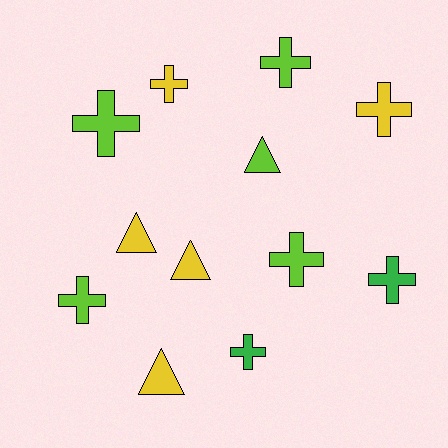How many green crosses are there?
There are 2 green crosses.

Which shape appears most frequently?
Cross, with 8 objects.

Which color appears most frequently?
Lime, with 5 objects.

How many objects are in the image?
There are 12 objects.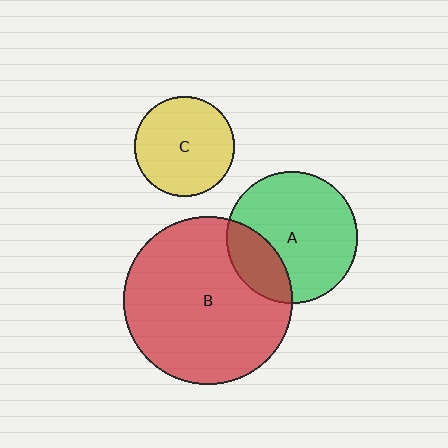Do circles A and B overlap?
Yes.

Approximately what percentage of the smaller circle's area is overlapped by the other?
Approximately 25%.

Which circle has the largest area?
Circle B (red).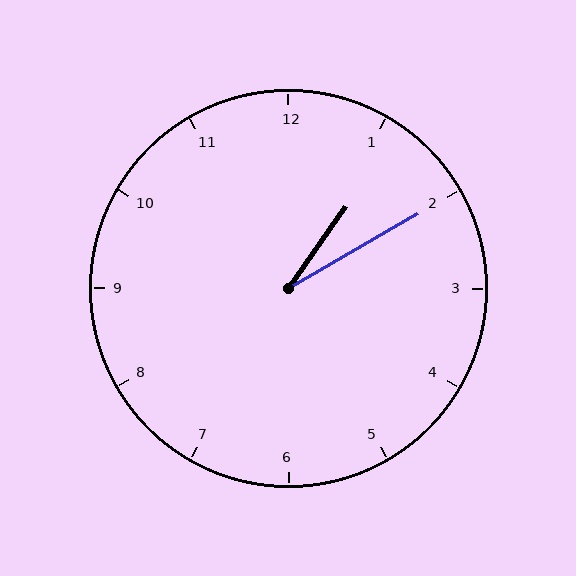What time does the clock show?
1:10.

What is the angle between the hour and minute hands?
Approximately 25 degrees.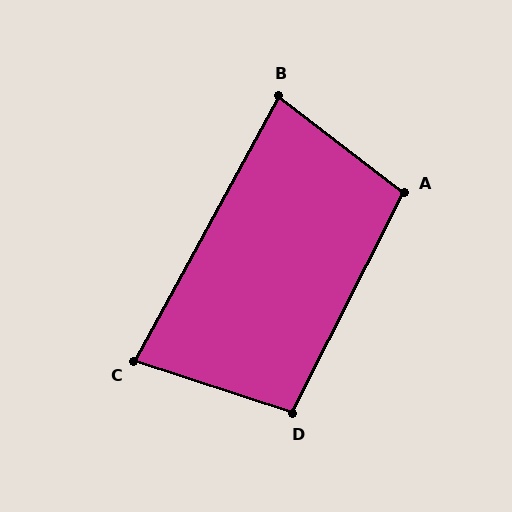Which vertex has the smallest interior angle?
C, at approximately 79 degrees.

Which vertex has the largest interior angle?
A, at approximately 101 degrees.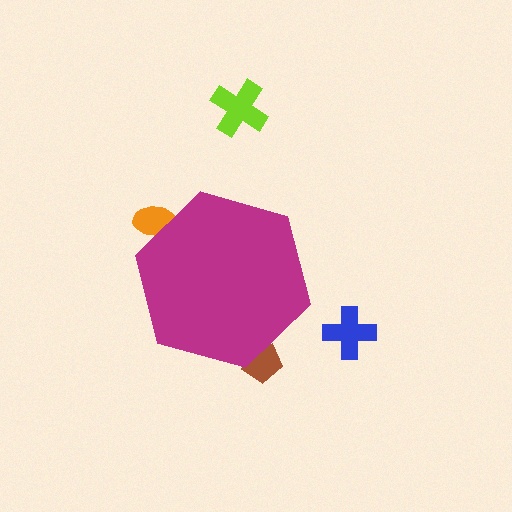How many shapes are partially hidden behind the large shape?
2 shapes are partially hidden.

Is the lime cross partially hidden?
No, the lime cross is fully visible.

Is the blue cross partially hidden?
No, the blue cross is fully visible.